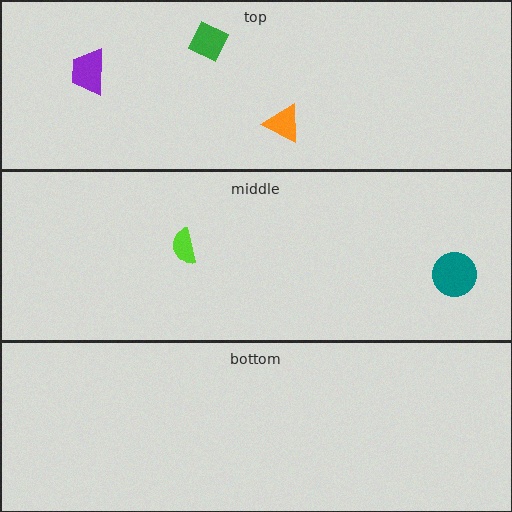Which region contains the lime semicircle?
The middle region.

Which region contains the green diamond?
The top region.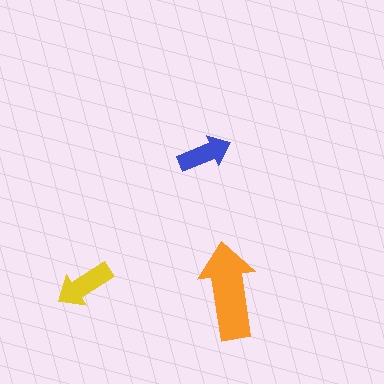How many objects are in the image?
There are 3 objects in the image.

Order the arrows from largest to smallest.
the orange one, the yellow one, the blue one.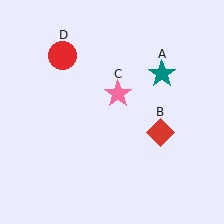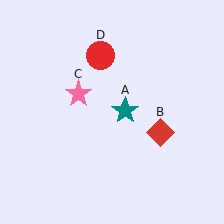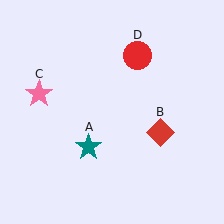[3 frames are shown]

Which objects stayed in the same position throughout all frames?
Red diamond (object B) remained stationary.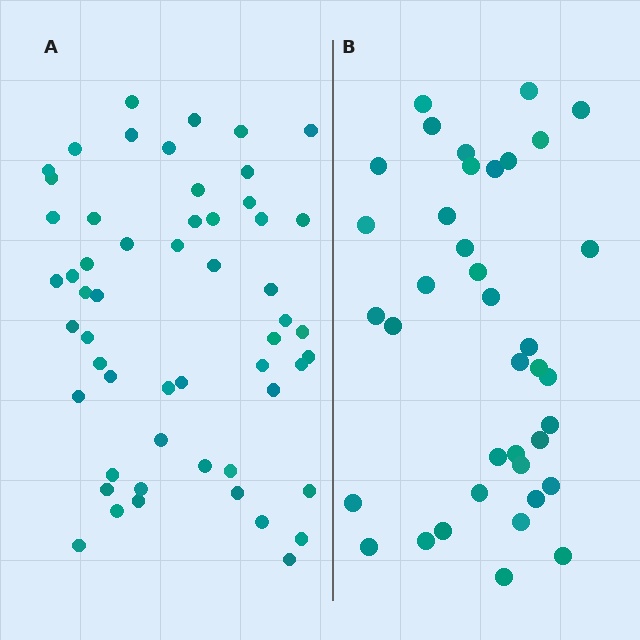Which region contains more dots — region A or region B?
Region A (the left region) has more dots.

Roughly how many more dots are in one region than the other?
Region A has approximately 15 more dots than region B.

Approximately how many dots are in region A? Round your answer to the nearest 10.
About 60 dots. (The exact count is 55, which rounds to 60.)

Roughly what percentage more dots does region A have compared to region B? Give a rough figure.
About 45% more.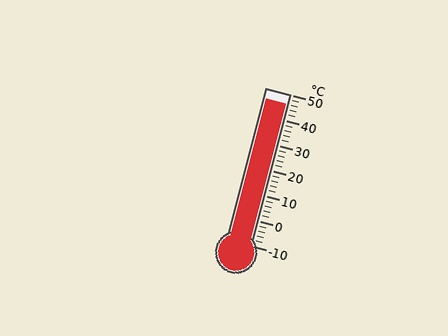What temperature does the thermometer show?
The thermometer shows approximately 46°C.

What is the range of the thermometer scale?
The thermometer scale ranges from -10°C to 50°C.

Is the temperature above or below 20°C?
The temperature is above 20°C.